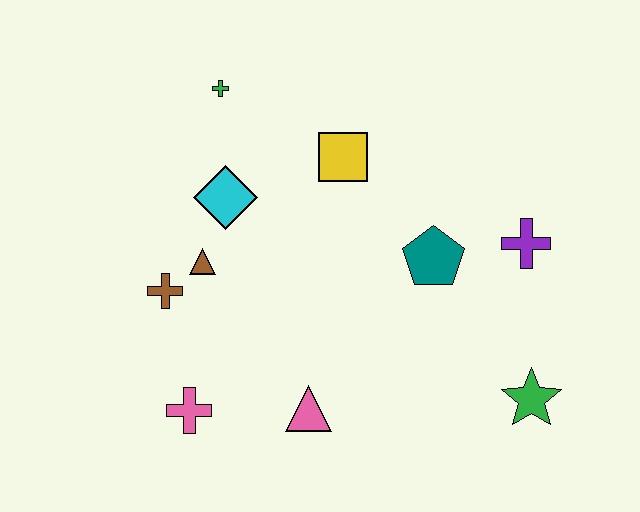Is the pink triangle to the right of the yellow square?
No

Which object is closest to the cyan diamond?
The brown triangle is closest to the cyan diamond.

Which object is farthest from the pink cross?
The purple cross is farthest from the pink cross.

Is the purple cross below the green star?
No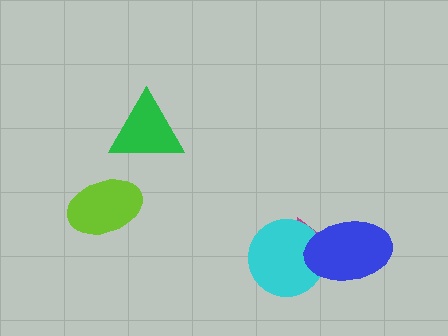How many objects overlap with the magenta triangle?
2 objects overlap with the magenta triangle.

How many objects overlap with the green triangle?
0 objects overlap with the green triangle.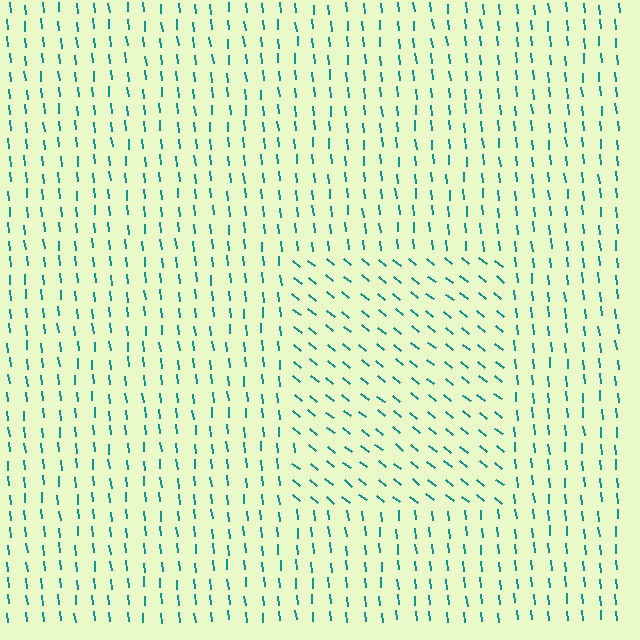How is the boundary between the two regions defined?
The boundary is defined purely by a change in line orientation (approximately 45 degrees difference). All lines are the same color and thickness.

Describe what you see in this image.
The image is filled with small teal line segments. A rectangle region in the image has lines oriented differently from the surrounding lines, creating a visible texture boundary.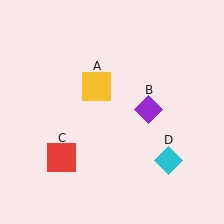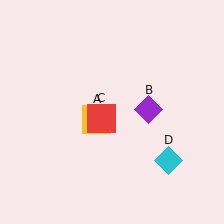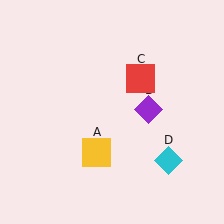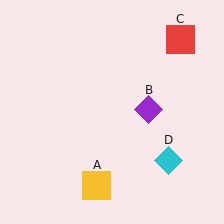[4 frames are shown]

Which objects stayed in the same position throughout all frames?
Purple diamond (object B) and cyan diamond (object D) remained stationary.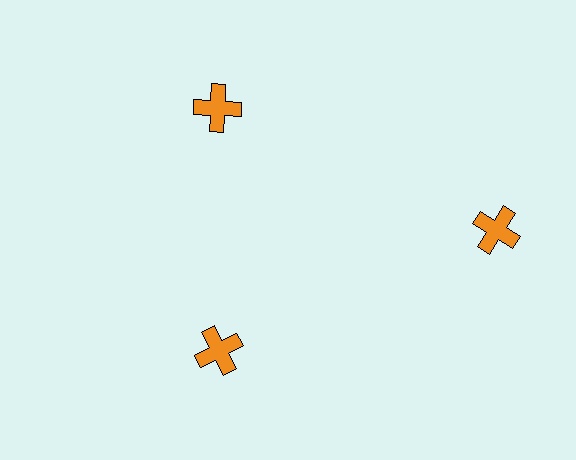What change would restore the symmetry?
The symmetry would be restored by moving it inward, back onto the ring so that all 3 crosses sit at equal angles and equal distance from the center.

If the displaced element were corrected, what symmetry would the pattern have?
It would have 3-fold rotational symmetry — the pattern would map onto itself every 120 degrees.